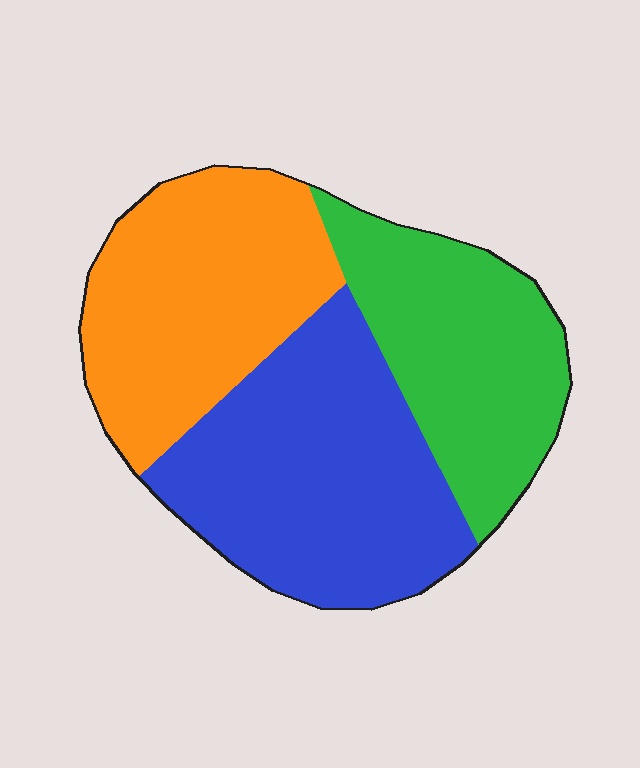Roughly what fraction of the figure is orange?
Orange takes up between a sixth and a third of the figure.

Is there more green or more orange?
Orange.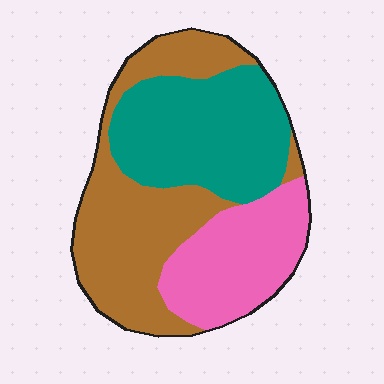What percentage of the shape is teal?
Teal covers 35% of the shape.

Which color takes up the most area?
Brown, at roughly 40%.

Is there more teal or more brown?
Brown.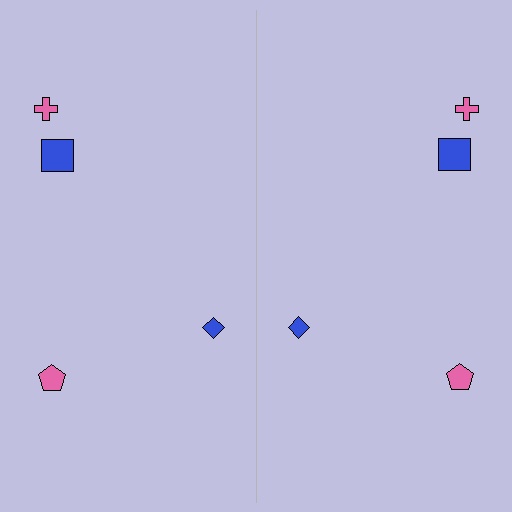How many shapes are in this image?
There are 8 shapes in this image.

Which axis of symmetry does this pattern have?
The pattern has a vertical axis of symmetry running through the center of the image.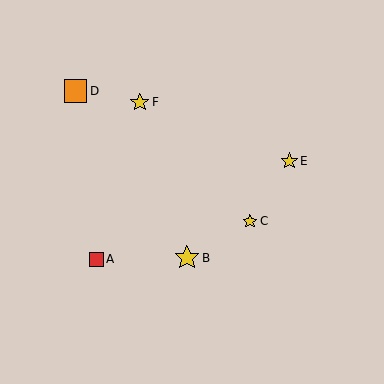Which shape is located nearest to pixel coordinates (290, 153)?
The yellow star (labeled E) at (289, 161) is nearest to that location.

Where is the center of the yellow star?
The center of the yellow star is at (140, 102).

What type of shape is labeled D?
Shape D is an orange square.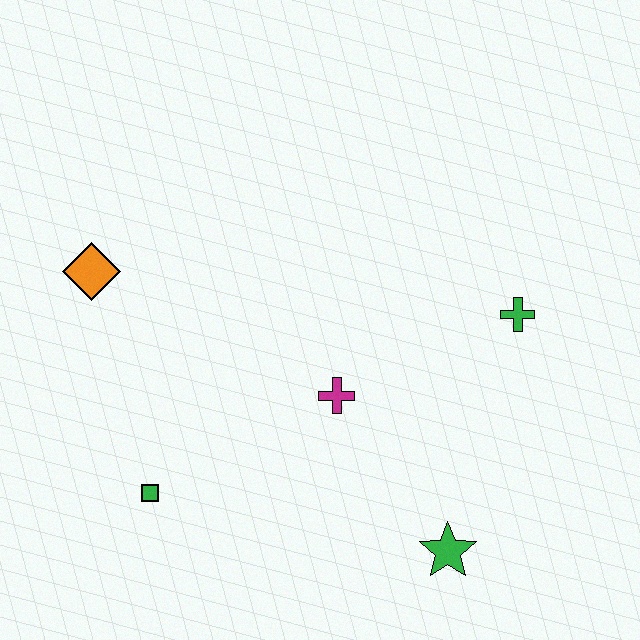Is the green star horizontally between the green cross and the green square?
Yes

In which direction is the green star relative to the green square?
The green star is to the right of the green square.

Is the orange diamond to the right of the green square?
No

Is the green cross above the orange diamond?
No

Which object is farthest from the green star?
The orange diamond is farthest from the green star.